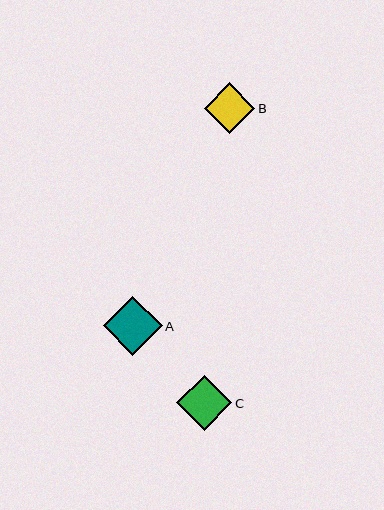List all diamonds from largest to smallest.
From largest to smallest: A, C, B.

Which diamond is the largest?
Diamond A is the largest with a size of approximately 59 pixels.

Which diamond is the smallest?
Diamond B is the smallest with a size of approximately 51 pixels.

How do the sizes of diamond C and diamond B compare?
Diamond C and diamond B are approximately the same size.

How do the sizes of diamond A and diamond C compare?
Diamond A and diamond C are approximately the same size.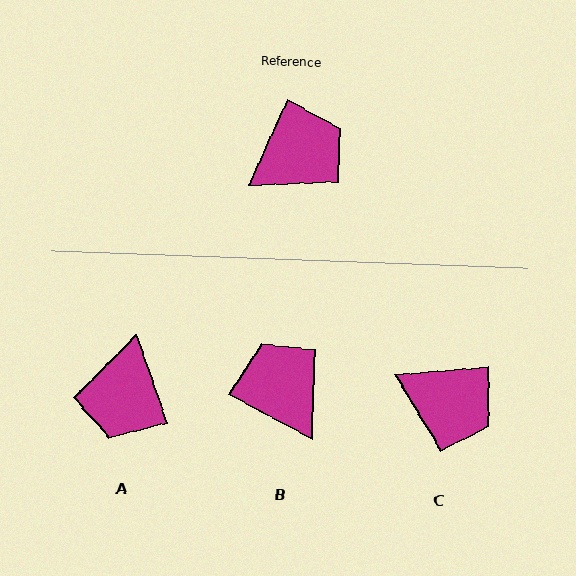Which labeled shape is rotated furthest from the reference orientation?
A, about 137 degrees away.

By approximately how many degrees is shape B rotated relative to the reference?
Approximately 86 degrees counter-clockwise.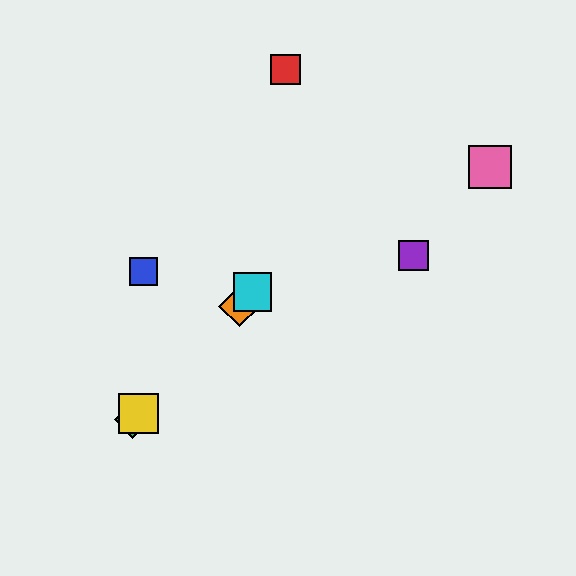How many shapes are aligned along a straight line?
4 shapes (the green diamond, the yellow square, the orange diamond, the cyan square) are aligned along a straight line.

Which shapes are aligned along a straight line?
The green diamond, the yellow square, the orange diamond, the cyan square are aligned along a straight line.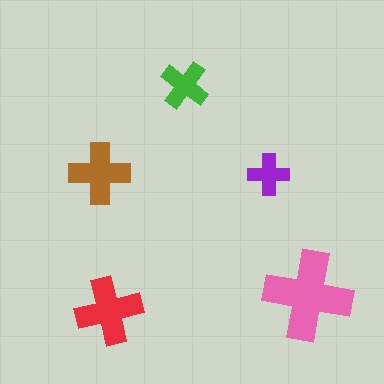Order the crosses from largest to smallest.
the pink one, the red one, the brown one, the green one, the purple one.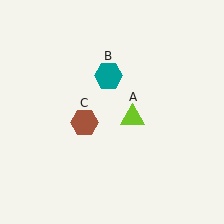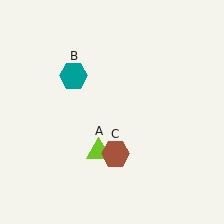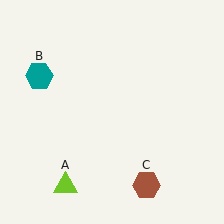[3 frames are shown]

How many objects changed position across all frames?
3 objects changed position: lime triangle (object A), teal hexagon (object B), brown hexagon (object C).